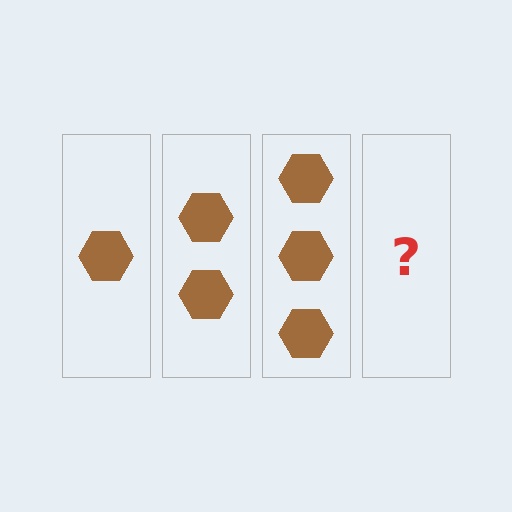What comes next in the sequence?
The next element should be 4 hexagons.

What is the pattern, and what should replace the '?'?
The pattern is that each step adds one more hexagon. The '?' should be 4 hexagons.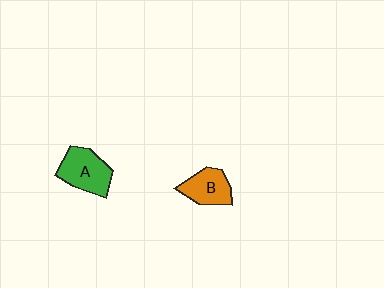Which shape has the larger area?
Shape A (green).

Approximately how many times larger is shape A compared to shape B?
Approximately 1.2 times.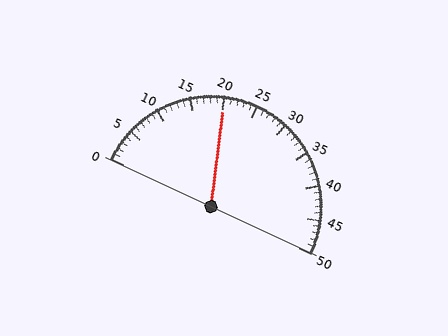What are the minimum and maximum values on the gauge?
The gauge ranges from 0 to 50.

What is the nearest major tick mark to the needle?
The nearest major tick mark is 20.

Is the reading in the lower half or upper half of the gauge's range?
The reading is in the lower half of the range (0 to 50).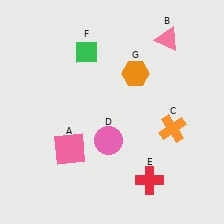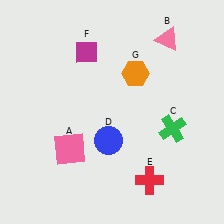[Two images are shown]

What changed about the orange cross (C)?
In Image 1, C is orange. In Image 2, it changed to green.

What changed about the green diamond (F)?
In Image 1, F is green. In Image 2, it changed to magenta.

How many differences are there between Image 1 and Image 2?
There are 3 differences between the two images.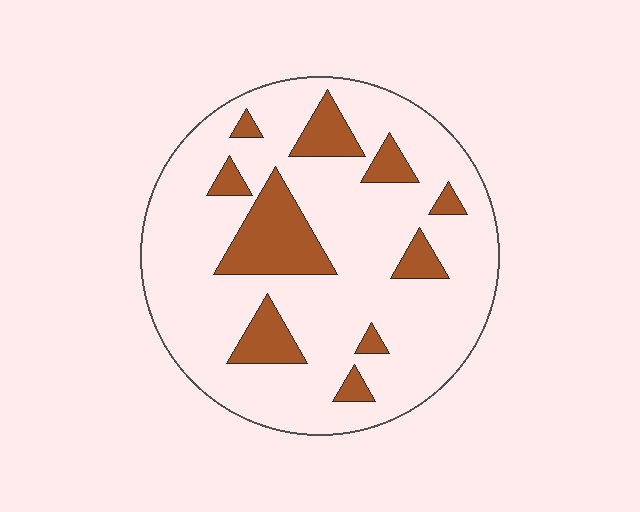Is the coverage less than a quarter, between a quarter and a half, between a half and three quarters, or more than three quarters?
Less than a quarter.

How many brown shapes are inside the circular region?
10.